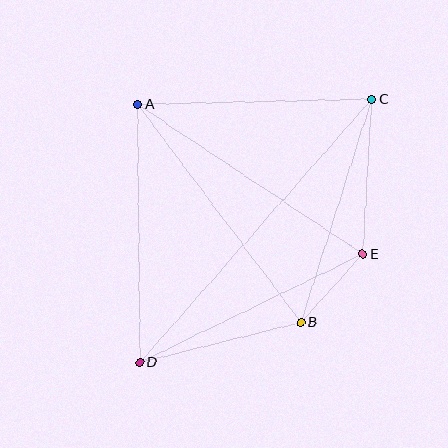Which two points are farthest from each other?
Points C and D are farthest from each other.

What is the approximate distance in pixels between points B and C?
The distance between B and C is approximately 234 pixels.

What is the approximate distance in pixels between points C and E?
The distance between C and E is approximately 155 pixels.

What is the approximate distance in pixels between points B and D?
The distance between B and D is approximately 166 pixels.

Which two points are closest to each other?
Points B and E are closest to each other.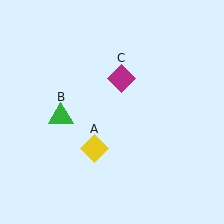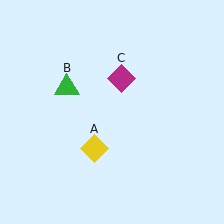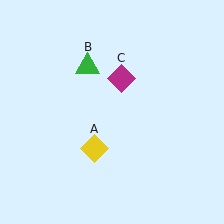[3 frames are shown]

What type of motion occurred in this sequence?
The green triangle (object B) rotated clockwise around the center of the scene.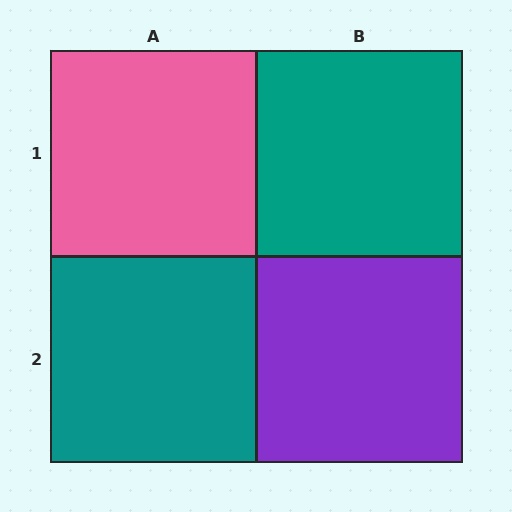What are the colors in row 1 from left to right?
Pink, teal.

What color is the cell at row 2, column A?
Teal.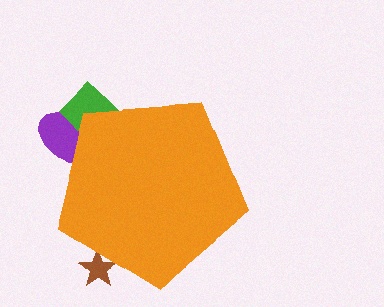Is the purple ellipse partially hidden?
Yes, the purple ellipse is partially hidden behind the orange pentagon.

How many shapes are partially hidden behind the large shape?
3 shapes are partially hidden.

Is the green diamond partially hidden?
Yes, the green diamond is partially hidden behind the orange pentagon.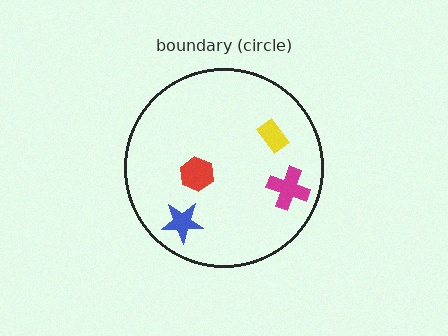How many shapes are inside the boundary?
4 inside, 0 outside.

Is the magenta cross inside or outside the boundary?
Inside.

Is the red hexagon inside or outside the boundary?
Inside.